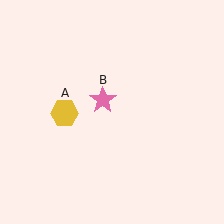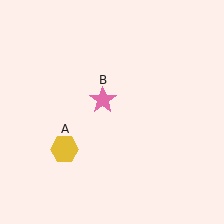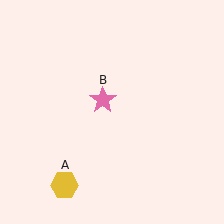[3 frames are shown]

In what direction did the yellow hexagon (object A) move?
The yellow hexagon (object A) moved down.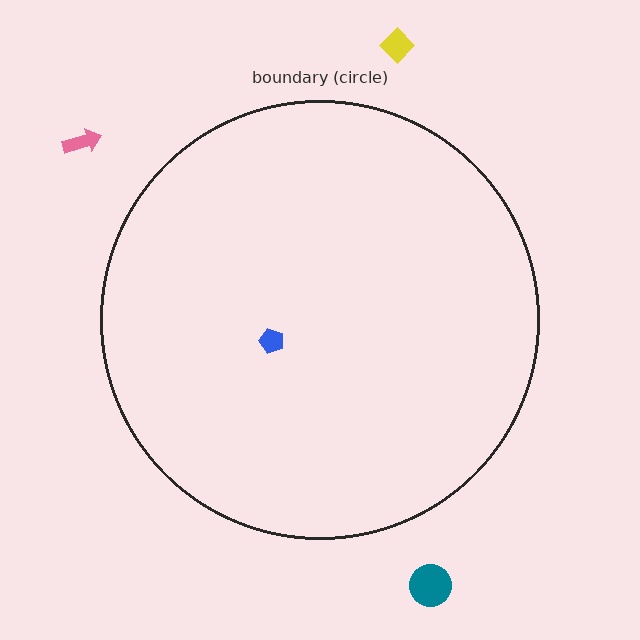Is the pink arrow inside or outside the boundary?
Outside.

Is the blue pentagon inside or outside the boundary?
Inside.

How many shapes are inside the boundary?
1 inside, 3 outside.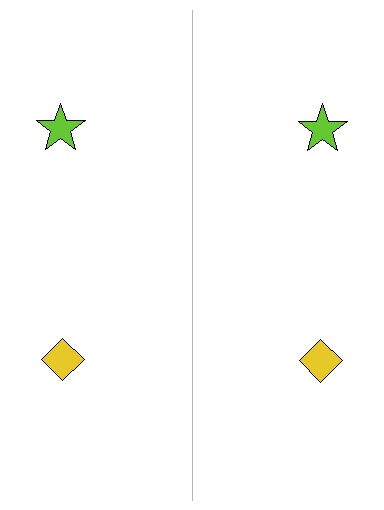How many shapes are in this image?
There are 4 shapes in this image.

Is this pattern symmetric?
Yes, this pattern has bilateral (reflection) symmetry.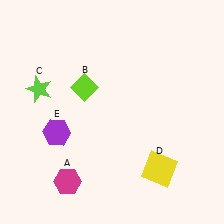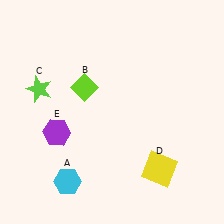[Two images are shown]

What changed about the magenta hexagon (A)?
In Image 1, A is magenta. In Image 2, it changed to cyan.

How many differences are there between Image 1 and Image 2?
There is 1 difference between the two images.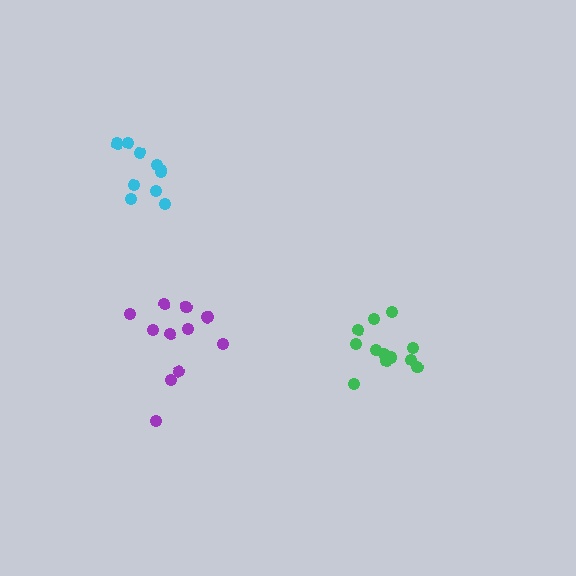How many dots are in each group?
Group 1: 12 dots, Group 2: 10 dots, Group 3: 12 dots (34 total).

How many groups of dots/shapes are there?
There are 3 groups.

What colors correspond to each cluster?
The clusters are colored: green, cyan, purple.